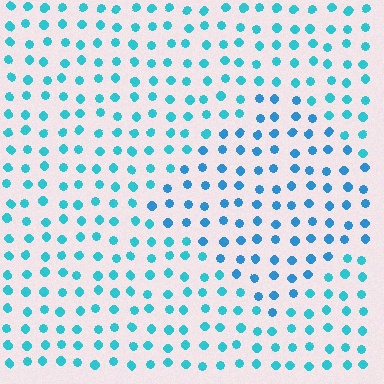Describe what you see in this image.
The image is filled with small cyan elements in a uniform arrangement. A diamond-shaped region is visible where the elements are tinted to a slightly different hue, forming a subtle color boundary.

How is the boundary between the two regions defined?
The boundary is defined purely by a slight shift in hue (about 20 degrees). Spacing, size, and orientation are identical on both sides.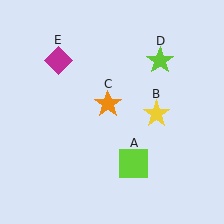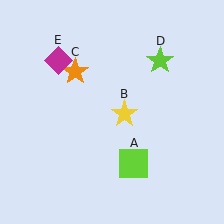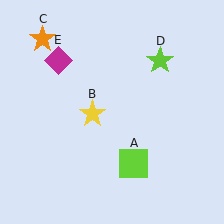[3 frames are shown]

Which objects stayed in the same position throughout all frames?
Lime square (object A) and lime star (object D) and magenta diamond (object E) remained stationary.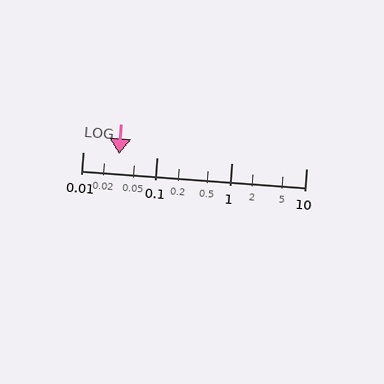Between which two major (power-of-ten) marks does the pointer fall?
The pointer is between 0.01 and 0.1.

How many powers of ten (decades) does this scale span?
The scale spans 3 decades, from 0.01 to 10.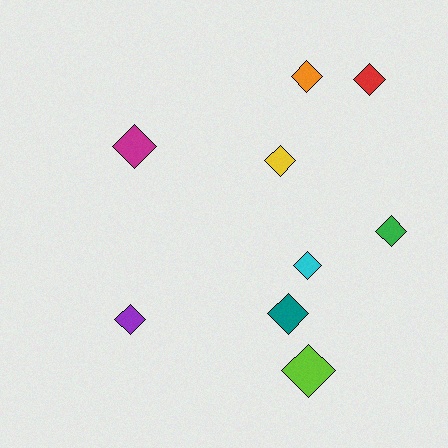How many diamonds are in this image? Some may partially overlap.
There are 9 diamonds.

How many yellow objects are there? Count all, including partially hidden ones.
There is 1 yellow object.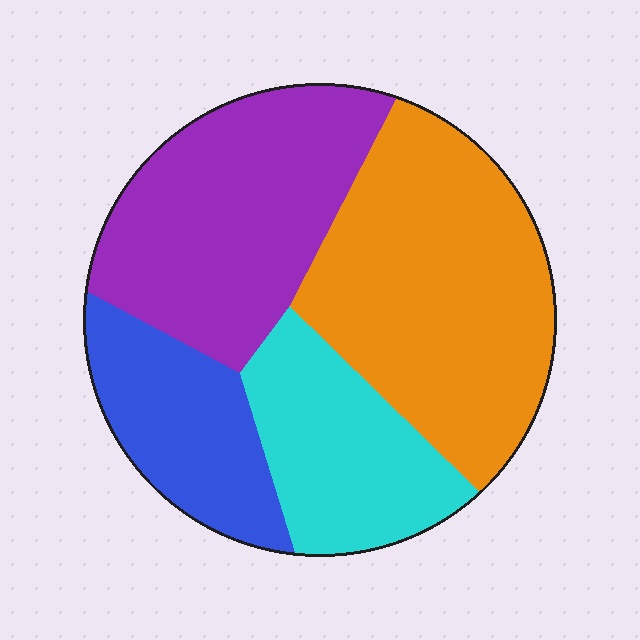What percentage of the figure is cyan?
Cyan takes up about one fifth (1/5) of the figure.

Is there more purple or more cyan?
Purple.